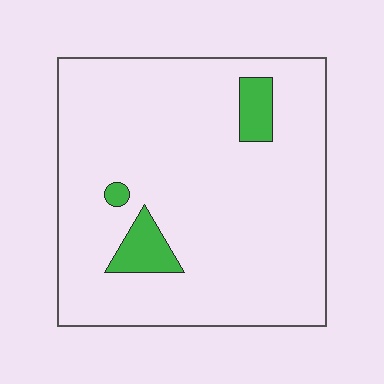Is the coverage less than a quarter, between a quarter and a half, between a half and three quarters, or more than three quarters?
Less than a quarter.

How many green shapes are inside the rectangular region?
3.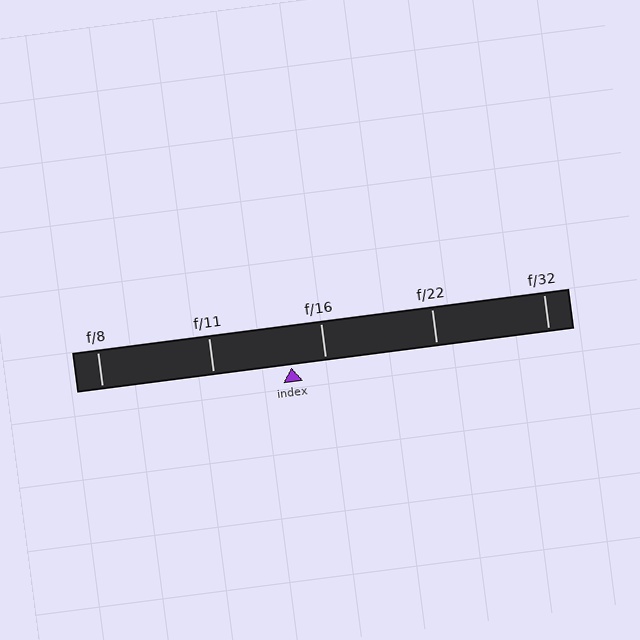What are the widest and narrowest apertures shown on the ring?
The widest aperture shown is f/8 and the narrowest is f/32.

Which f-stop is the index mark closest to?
The index mark is closest to f/16.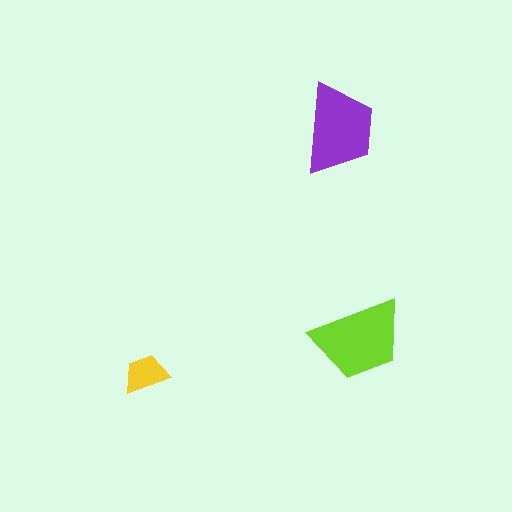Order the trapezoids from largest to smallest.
the lime one, the purple one, the yellow one.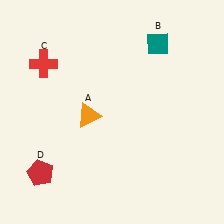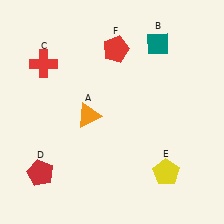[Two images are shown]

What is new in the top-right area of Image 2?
A red pentagon (F) was added in the top-right area of Image 2.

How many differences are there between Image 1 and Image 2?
There are 2 differences between the two images.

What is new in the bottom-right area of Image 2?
A yellow pentagon (E) was added in the bottom-right area of Image 2.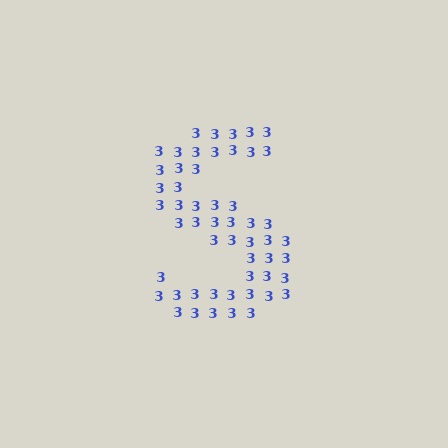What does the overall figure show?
The overall figure shows the letter S.